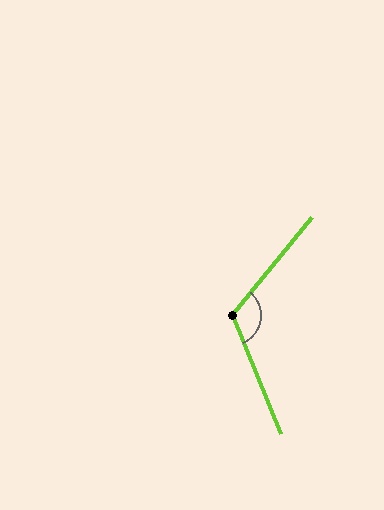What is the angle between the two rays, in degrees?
Approximately 118 degrees.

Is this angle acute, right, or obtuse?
It is obtuse.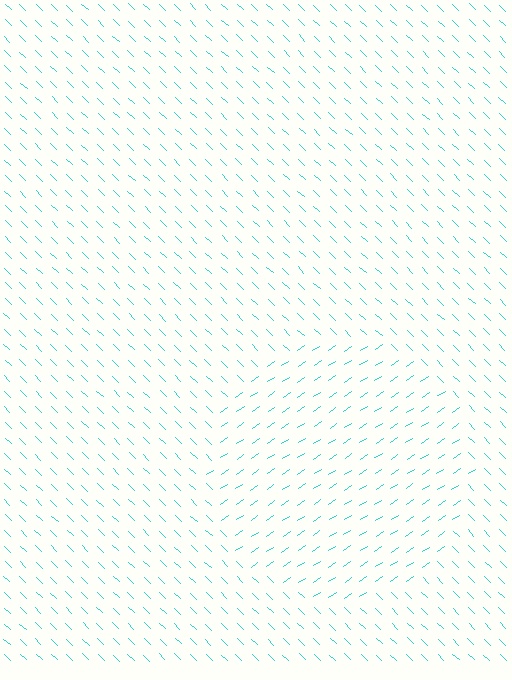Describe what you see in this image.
The image is filled with small cyan line segments. A circle region in the image has lines oriented differently from the surrounding lines, creating a visible texture boundary.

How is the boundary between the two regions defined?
The boundary is defined purely by a change in line orientation (approximately 78 degrees difference). All lines are the same color and thickness.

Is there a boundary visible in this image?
Yes, there is a texture boundary formed by a change in line orientation.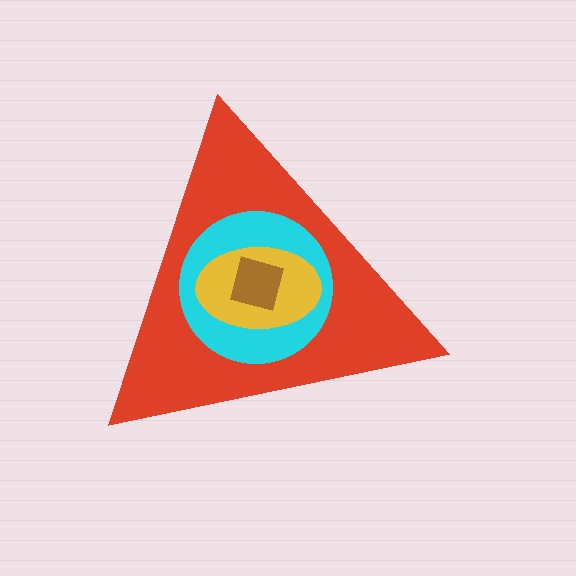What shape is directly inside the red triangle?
The cyan circle.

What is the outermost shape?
The red triangle.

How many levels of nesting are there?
4.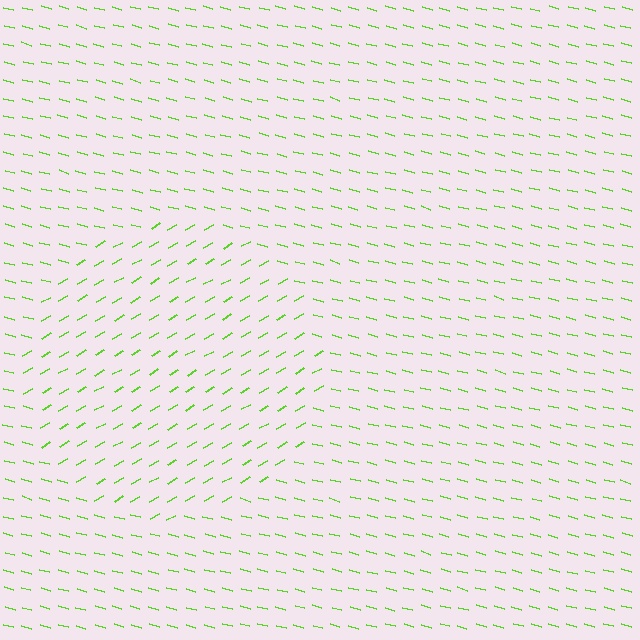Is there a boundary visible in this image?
Yes, there is a texture boundary formed by a change in line orientation.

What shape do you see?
I see a circle.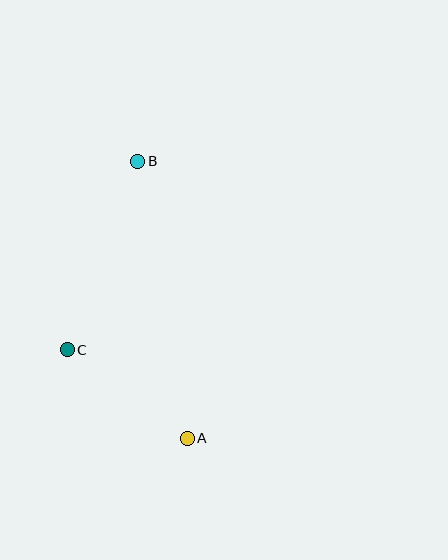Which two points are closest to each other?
Points A and C are closest to each other.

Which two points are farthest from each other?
Points A and B are farthest from each other.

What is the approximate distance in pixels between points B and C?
The distance between B and C is approximately 201 pixels.